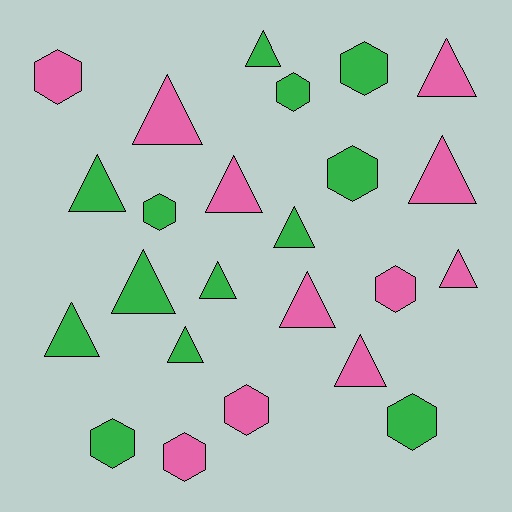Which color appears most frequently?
Green, with 13 objects.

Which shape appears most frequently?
Triangle, with 14 objects.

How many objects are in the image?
There are 24 objects.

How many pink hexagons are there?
There are 4 pink hexagons.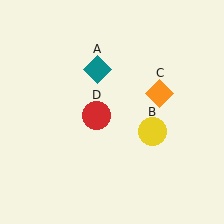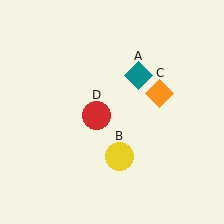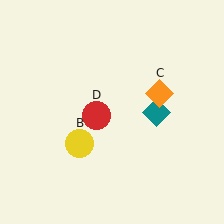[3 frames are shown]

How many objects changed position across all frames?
2 objects changed position: teal diamond (object A), yellow circle (object B).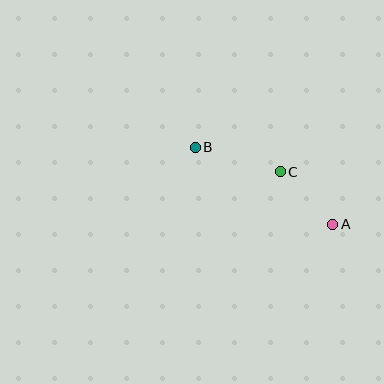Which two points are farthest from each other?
Points A and B are farthest from each other.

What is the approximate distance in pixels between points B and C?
The distance between B and C is approximately 88 pixels.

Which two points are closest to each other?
Points A and C are closest to each other.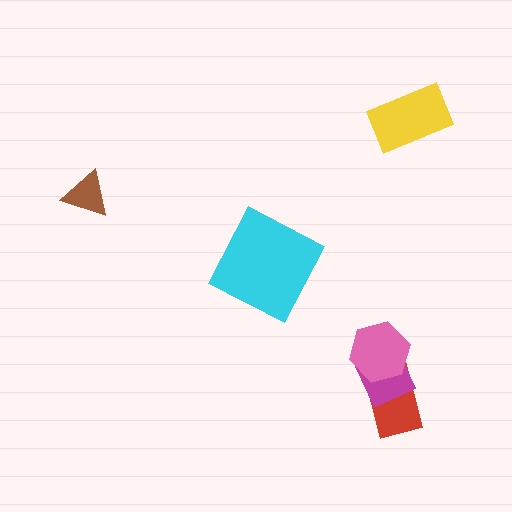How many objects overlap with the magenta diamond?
2 objects overlap with the magenta diamond.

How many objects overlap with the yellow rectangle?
0 objects overlap with the yellow rectangle.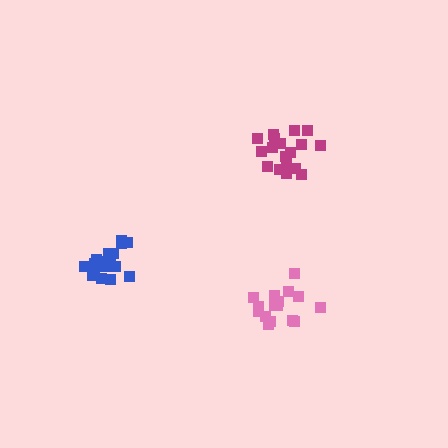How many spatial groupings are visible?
There are 3 spatial groupings.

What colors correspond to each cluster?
The clusters are colored: magenta, blue, pink.